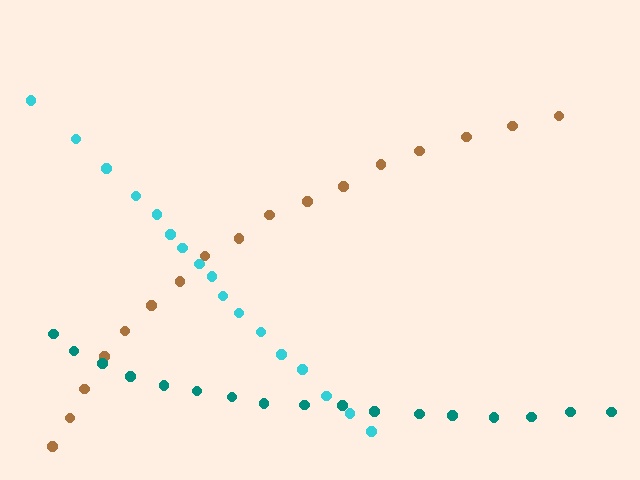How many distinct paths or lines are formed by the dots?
There are 3 distinct paths.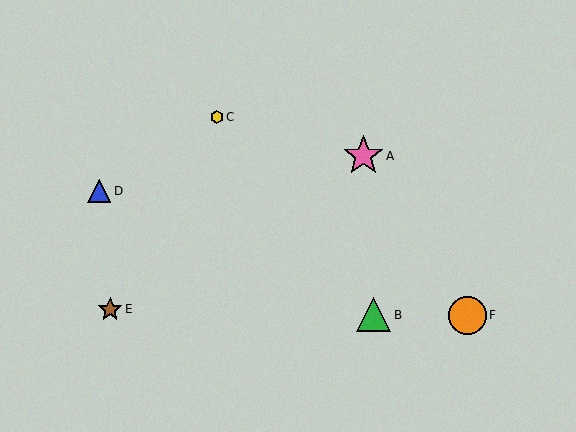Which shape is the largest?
The pink star (labeled A) is the largest.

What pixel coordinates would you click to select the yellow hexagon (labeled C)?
Click at (217, 117) to select the yellow hexagon C.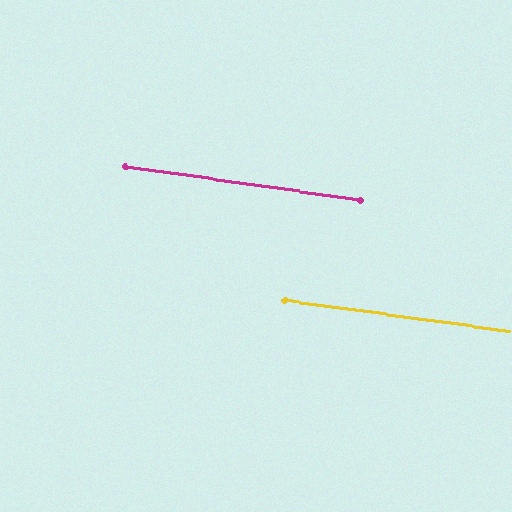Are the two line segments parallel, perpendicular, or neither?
Parallel — their directions differ by only 0.1°.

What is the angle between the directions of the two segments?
Approximately 0 degrees.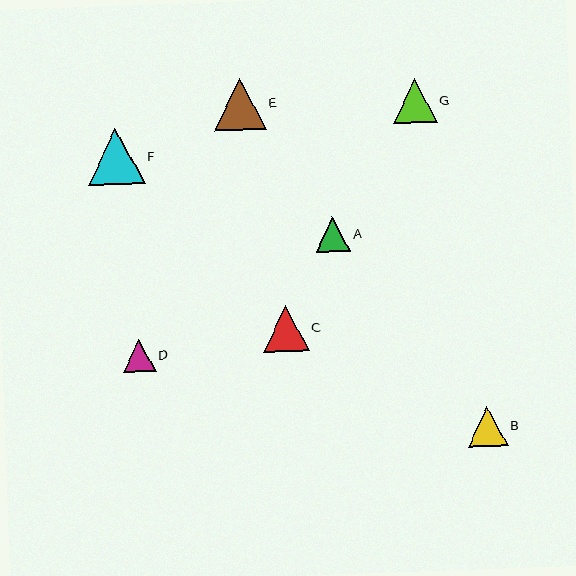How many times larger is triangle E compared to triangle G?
Triangle E is approximately 1.2 times the size of triangle G.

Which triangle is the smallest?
Triangle D is the smallest with a size of approximately 33 pixels.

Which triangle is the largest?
Triangle F is the largest with a size of approximately 57 pixels.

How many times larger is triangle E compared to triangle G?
Triangle E is approximately 1.2 times the size of triangle G.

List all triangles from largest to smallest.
From largest to smallest: F, E, C, G, B, A, D.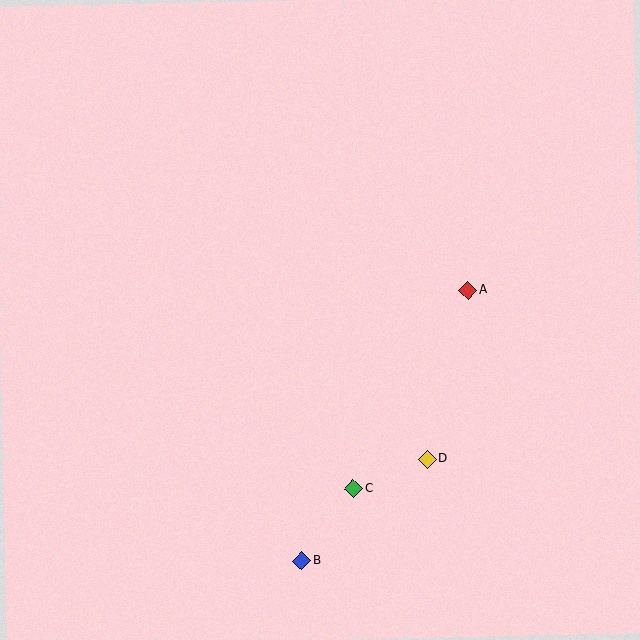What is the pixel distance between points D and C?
The distance between D and C is 80 pixels.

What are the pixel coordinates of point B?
Point B is at (302, 561).